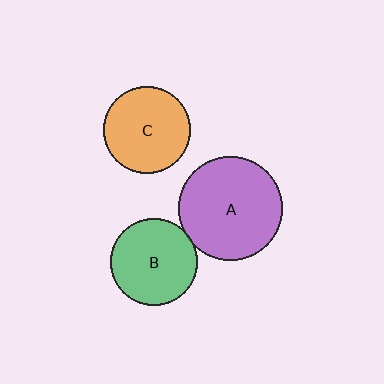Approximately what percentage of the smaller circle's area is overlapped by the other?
Approximately 5%.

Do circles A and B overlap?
Yes.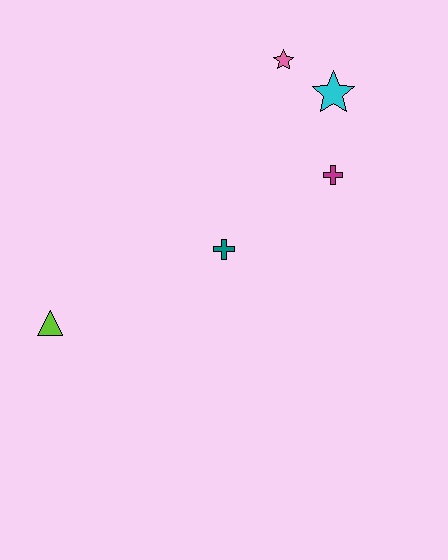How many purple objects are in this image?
There are no purple objects.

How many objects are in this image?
There are 5 objects.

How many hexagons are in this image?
There are no hexagons.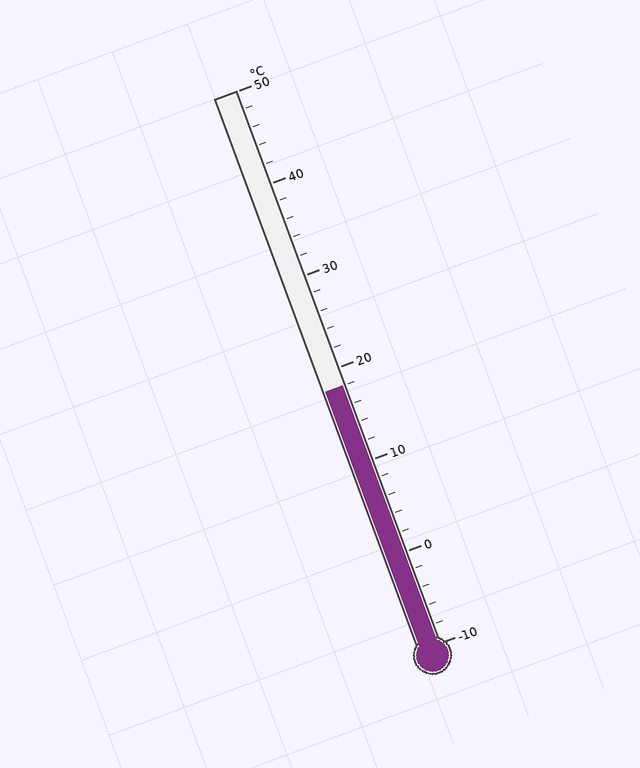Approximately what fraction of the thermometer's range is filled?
The thermometer is filled to approximately 45% of its range.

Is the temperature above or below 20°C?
The temperature is below 20°C.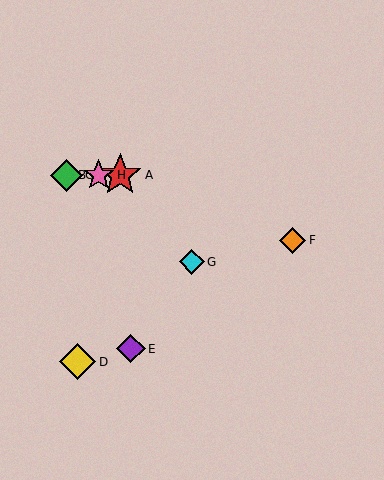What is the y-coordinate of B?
Object B is at y≈175.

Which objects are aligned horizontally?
Objects A, B, C, H are aligned horizontally.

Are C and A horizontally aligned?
Yes, both are at y≈175.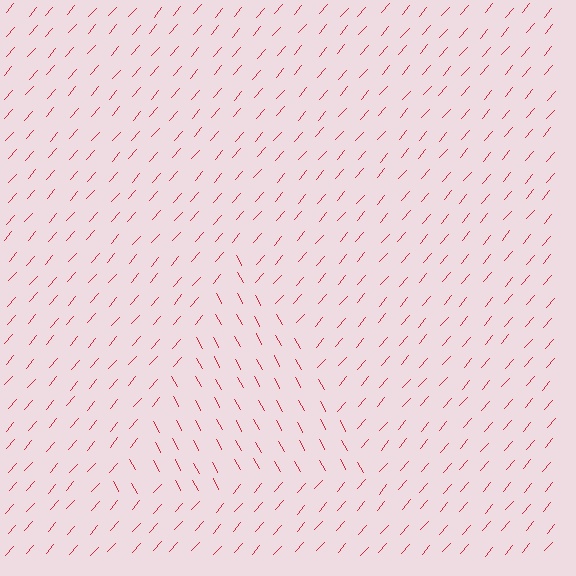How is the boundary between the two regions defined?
The boundary is defined purely by a change in line orientation (approximately 70 degrees difference). All lines are the same color and thickness.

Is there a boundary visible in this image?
Yes, there is a texture boundary formed by a change in line orientation.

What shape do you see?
I see a triangle.